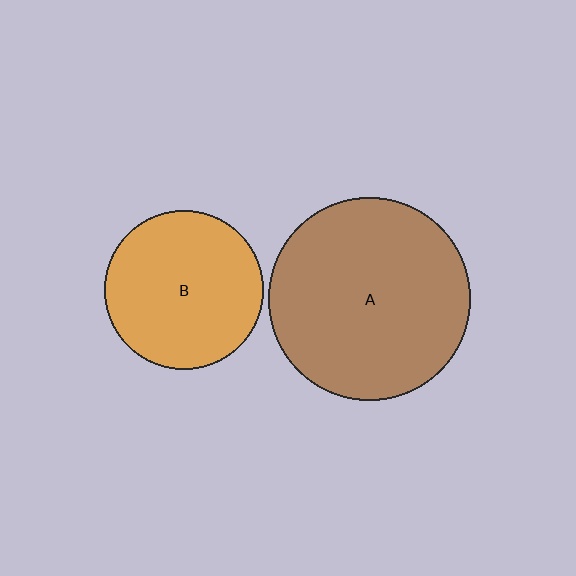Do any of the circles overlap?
No, none of the circles overlap.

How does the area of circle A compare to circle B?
Approximately 1.6 times.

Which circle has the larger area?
Circle A (brown).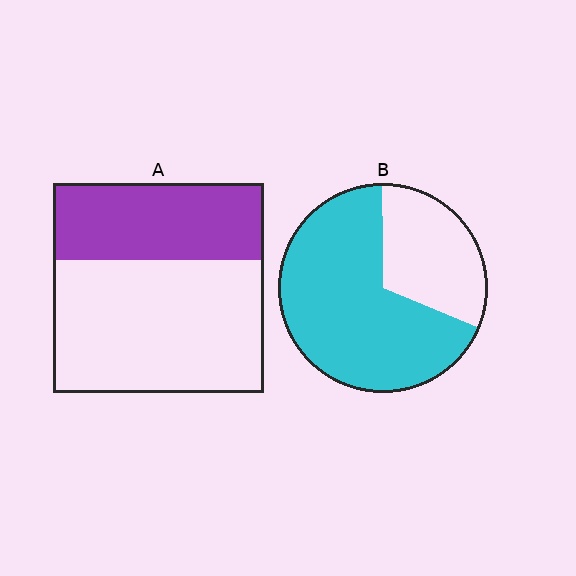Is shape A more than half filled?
No.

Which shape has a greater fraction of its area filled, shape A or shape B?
Shape B.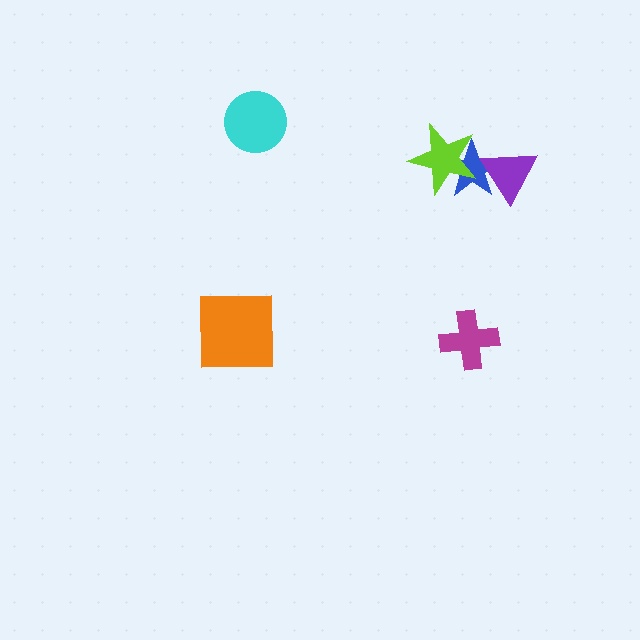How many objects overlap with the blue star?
2 objects overlap with the blue star.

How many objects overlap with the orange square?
0 objects overlap with the orange square.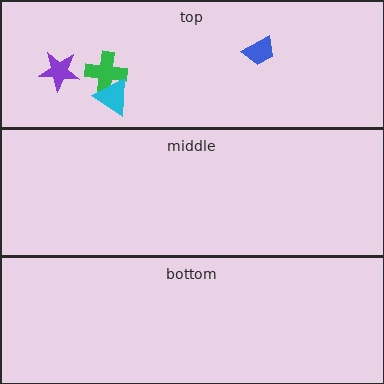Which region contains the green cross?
The top region.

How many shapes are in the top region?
4.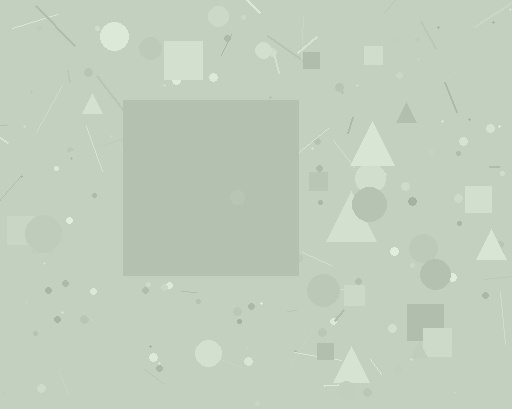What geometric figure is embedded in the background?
A square is embedded in the background.